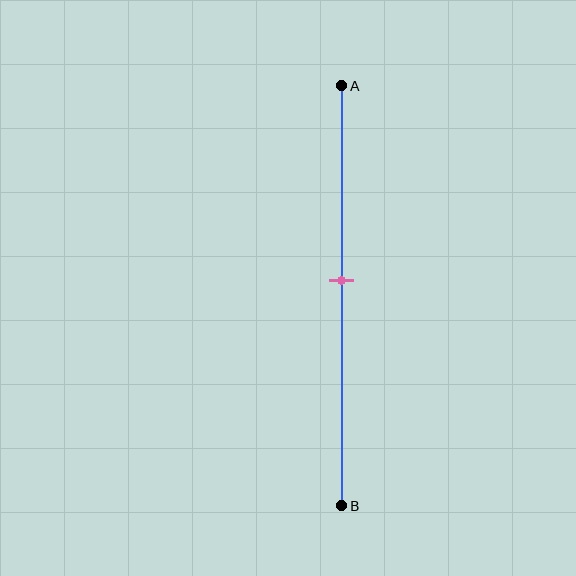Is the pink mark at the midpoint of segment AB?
No, the mark is at about 45% from A, not at the 50% midpoint.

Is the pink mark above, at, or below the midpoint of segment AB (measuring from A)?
The pink mark is above the midpoint of segment AB.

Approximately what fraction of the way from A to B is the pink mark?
The pink mark is approximately 45% of the way from A to B.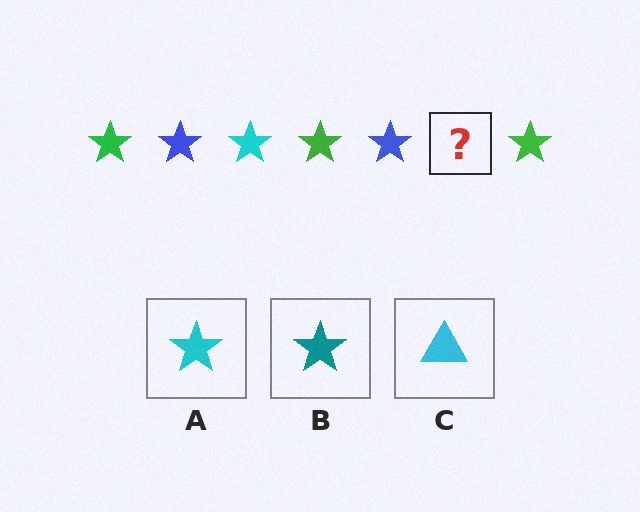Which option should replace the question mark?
Option A.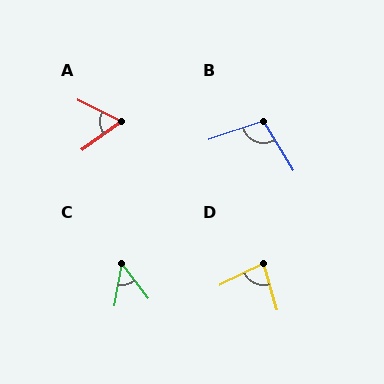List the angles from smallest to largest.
C (48°), A (63°), D (79°), B (103°).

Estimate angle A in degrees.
Approximately 63 degrees.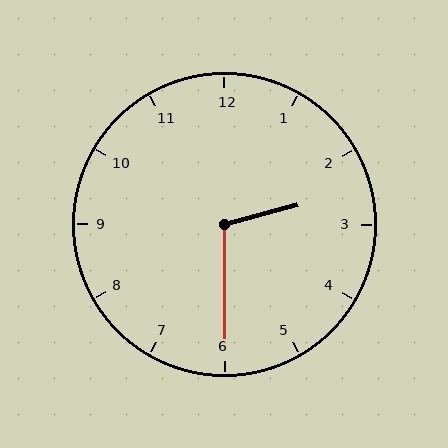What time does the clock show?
2:30.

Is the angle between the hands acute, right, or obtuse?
It is obtuse.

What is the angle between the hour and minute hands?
Approximately 105 degrees.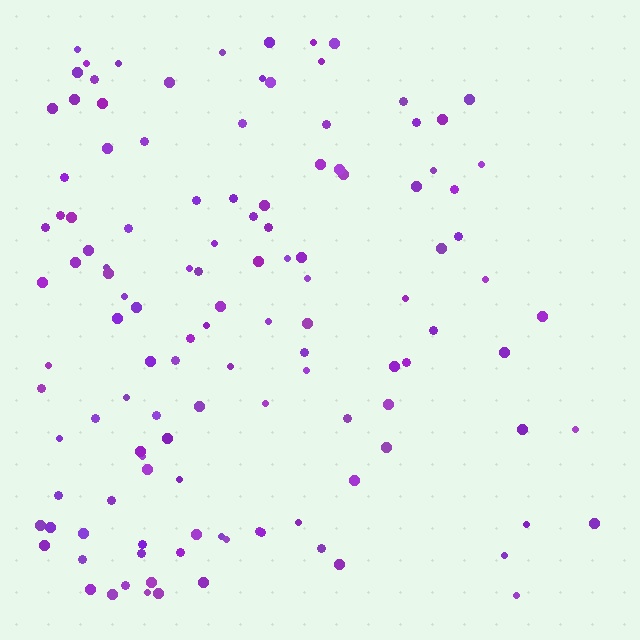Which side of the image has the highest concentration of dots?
The left.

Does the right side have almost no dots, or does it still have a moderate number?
Still a moderate number, just noticeably fewer than the left.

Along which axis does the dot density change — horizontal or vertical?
Horizontal.